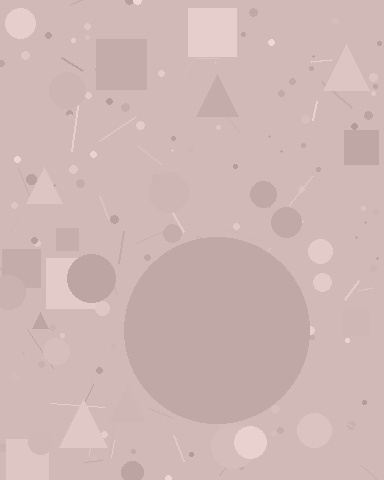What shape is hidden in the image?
A circle is hidden in the image.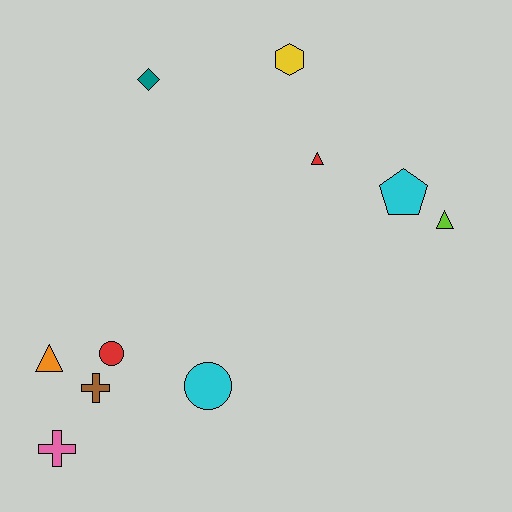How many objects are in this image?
There are 10 objects.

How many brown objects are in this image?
There is 1 brown object.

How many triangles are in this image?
There are 3 triangles.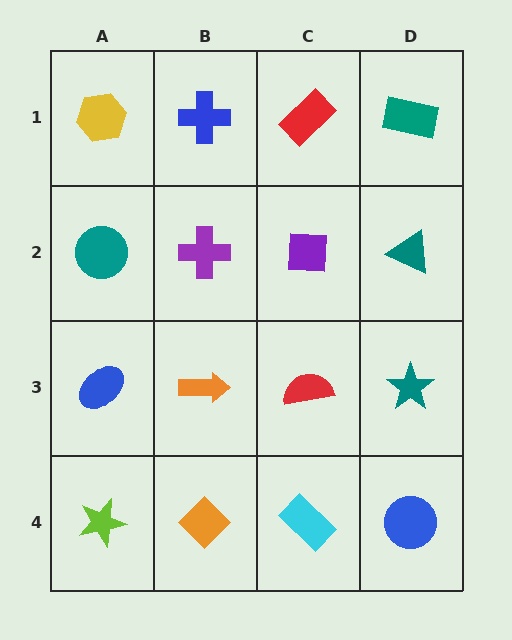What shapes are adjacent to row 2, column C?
A red rectangle (row 1, column C), a red semicircle (row 3, column C), a purple cross (row 2, column B), a teal triangle (row 2, column D).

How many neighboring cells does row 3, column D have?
3.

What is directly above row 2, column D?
A teal rectangle.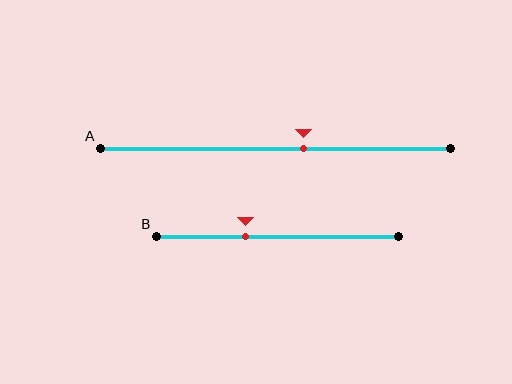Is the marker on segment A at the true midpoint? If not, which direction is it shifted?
No, the marker on segment A is shifted to the right by about 8% of the segment length.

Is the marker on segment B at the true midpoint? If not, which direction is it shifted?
No, the marker on segment B is shifted to the left by about 13% of the segment length.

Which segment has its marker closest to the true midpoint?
Segment A has its marker closest to the true midpoint.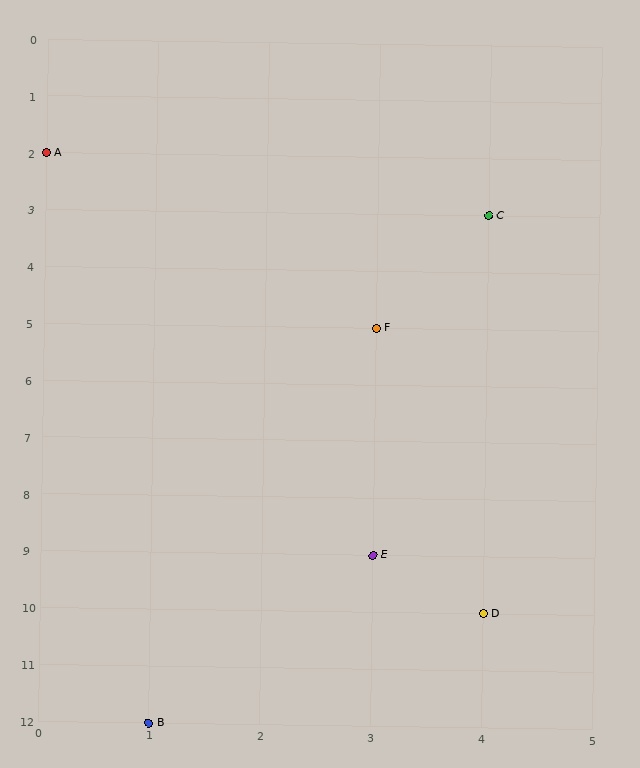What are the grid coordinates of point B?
Point B is at grid coordinates (1, 12).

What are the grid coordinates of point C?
Point C is at grid coordinates (4, 3).